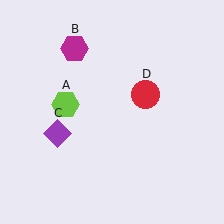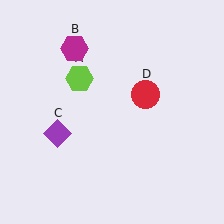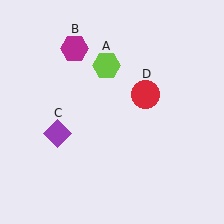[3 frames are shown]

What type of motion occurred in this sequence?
The lime hexagon (object A) rotated clockwise around the center of the scene.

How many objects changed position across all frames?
1 object changed position: lime hexagon (object A).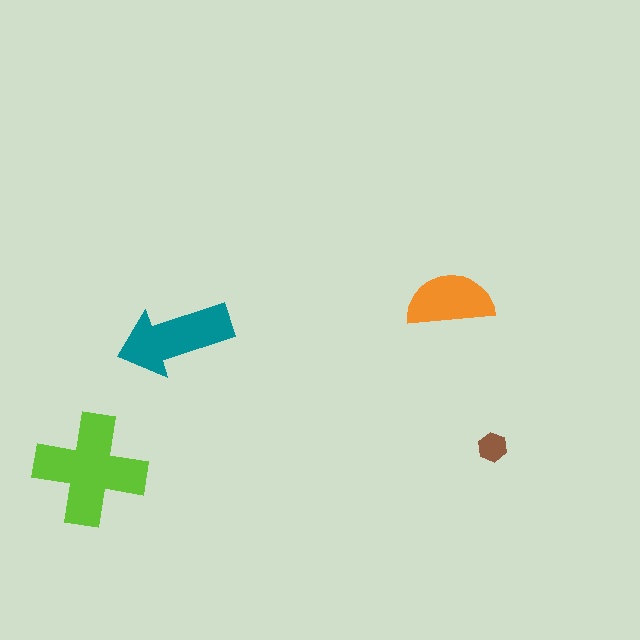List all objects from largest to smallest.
The lime cross, the teal arrow, the orange semicircle, the brown hexagon.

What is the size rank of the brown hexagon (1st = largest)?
4th.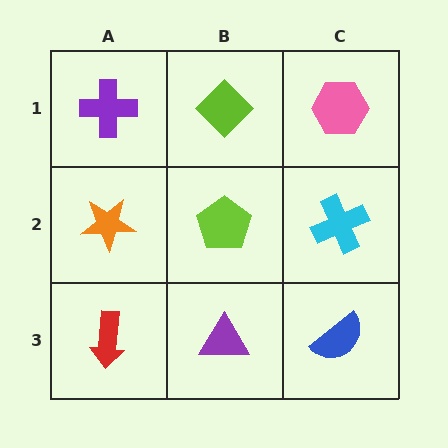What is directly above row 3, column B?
A lime pentagon.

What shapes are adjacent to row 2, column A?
A purple cross (row 1, column A), a red arrow (row 3, column A), a lime pentagon (row 2, column B).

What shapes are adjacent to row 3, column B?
A lime pentagon (row 2, column B), a red arrow (row 3, column A), a blue semicircle (row 3, column C).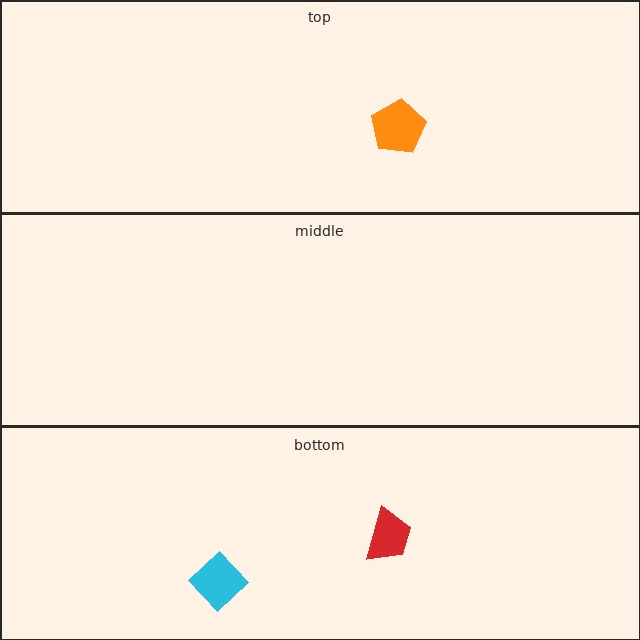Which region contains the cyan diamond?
The bottom region.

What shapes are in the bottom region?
The cyan diamond, the red trapezoid.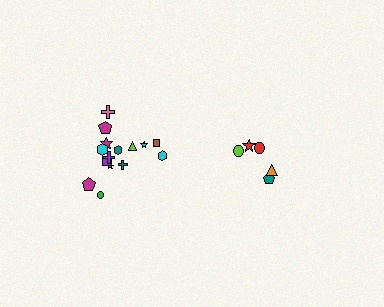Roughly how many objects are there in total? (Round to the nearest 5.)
Roughly 20 objects in total.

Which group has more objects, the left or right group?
The left group.